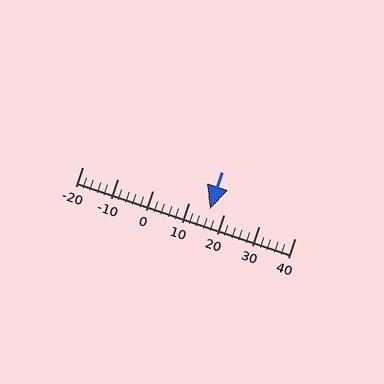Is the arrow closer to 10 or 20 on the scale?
The arrow is closer to 20.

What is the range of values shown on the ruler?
The ruler shows values from -20 to 40.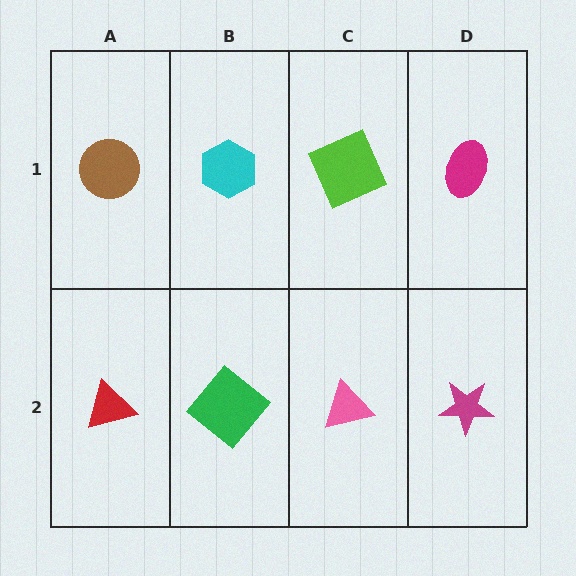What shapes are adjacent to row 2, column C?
A lime square (row 1, column C), a green diamond (row 2, column B), a magenta star (row 2, column D).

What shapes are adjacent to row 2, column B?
A cyan hexagon (row 1, column B), a red triangle (row 2, column A), a pink triangle (row 2, column C).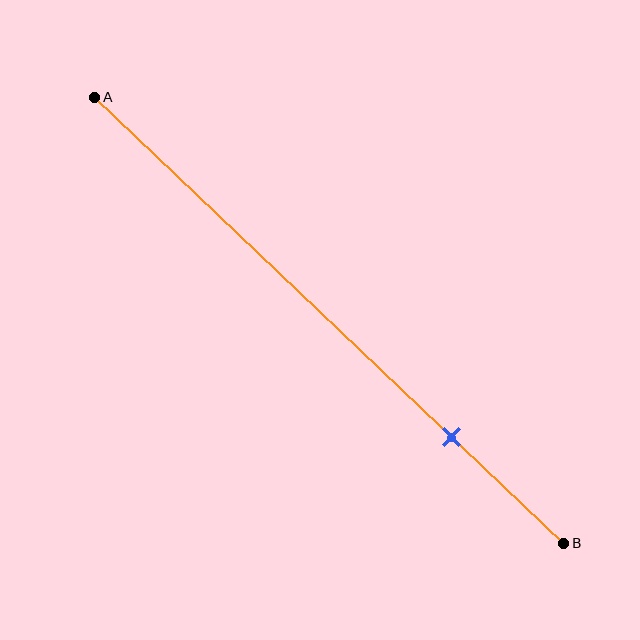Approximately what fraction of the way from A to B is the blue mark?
The blue mark is approximately 75% of the way from A to B.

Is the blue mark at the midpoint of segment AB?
No, the mark is at about 75% from A, not at the 50% midpoint.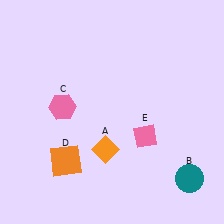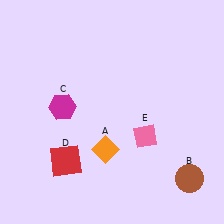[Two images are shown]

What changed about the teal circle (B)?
In Image 1, B is teal. In Image 2, it changed to brown.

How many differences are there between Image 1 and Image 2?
There are 3 differences between the two images.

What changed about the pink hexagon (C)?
In Image 1, C is pink. In Image 2, it changed to magenta.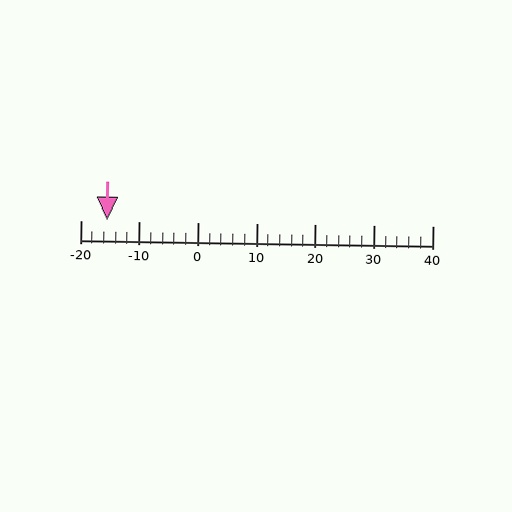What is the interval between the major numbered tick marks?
The major tick marks are spaced 10 units apart.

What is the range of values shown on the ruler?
The ruler shows values from -20 to 40.